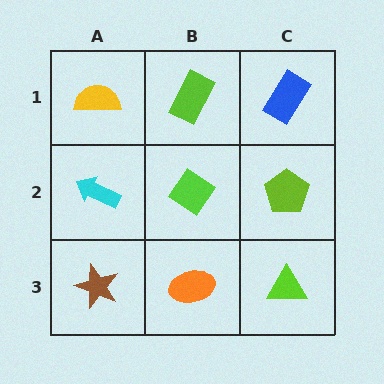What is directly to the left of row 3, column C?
An orange ellipse.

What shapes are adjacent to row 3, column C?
A lime pentagon (row 2, column C), an orange ellipse (row 3, column B).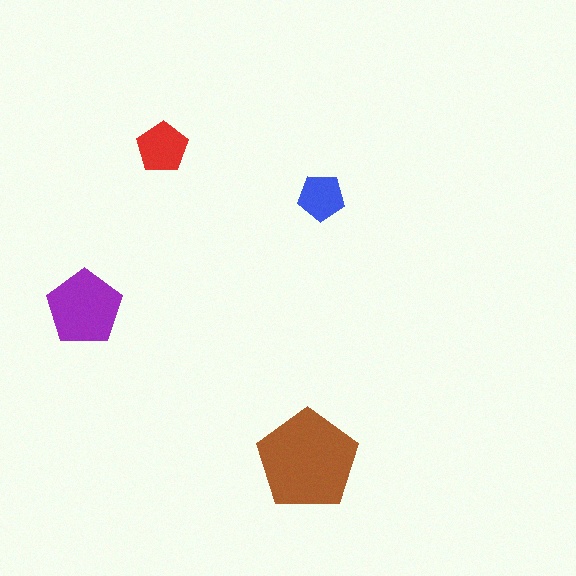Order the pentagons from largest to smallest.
the brown one, the purple one, the red one, the blue one.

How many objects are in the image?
There are 4 objects in the image.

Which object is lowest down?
The brown pentagon is bottommost.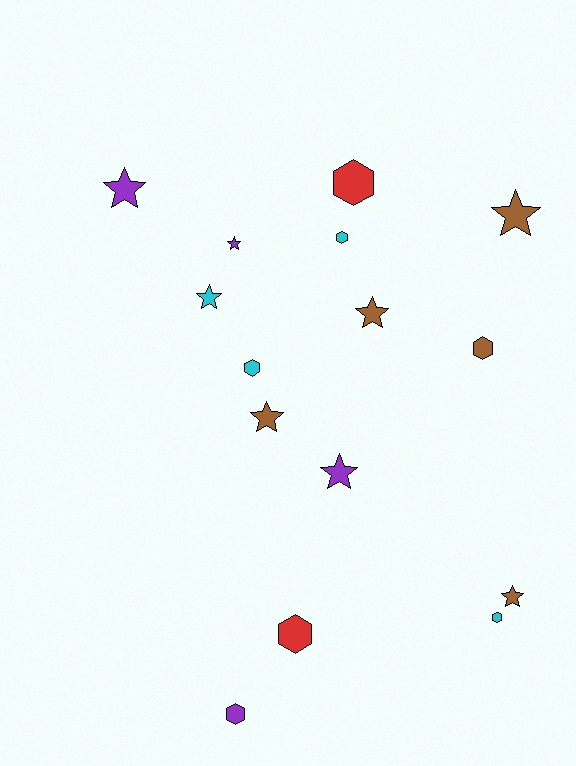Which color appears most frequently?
Brown, with 5 objects.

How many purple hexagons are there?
There is 1 purple hexagon.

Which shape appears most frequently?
Star, with 8 objects.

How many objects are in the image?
There are 15 objects.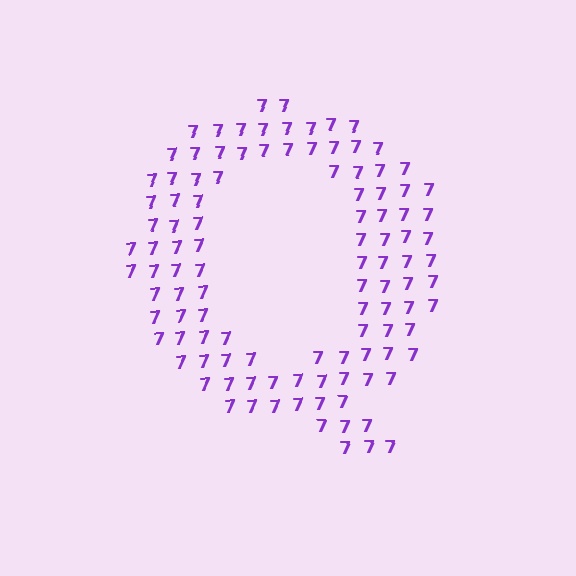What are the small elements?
The small elements are digit 7's.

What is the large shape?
The large shape is the letter Q.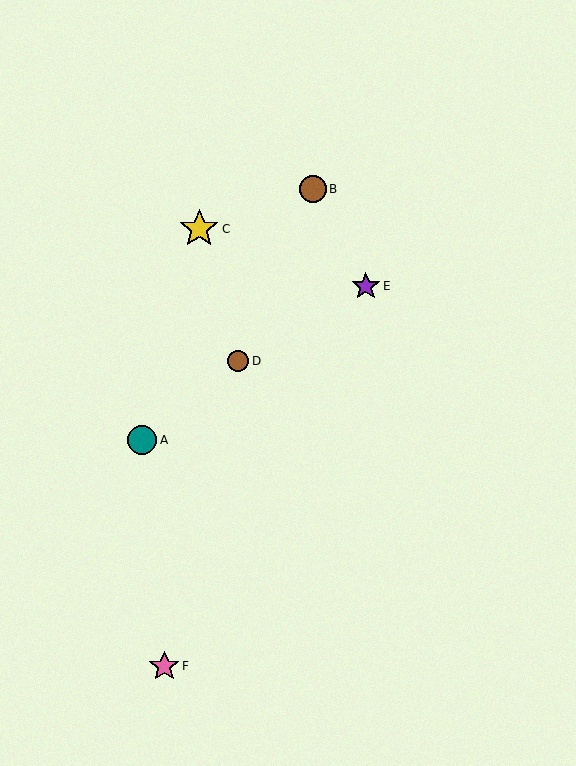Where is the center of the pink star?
The center of the pink star is at (164, 666).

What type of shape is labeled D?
Shape D is a brown circle.